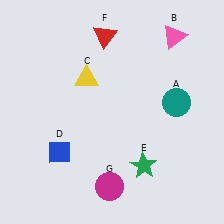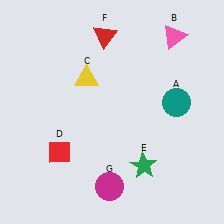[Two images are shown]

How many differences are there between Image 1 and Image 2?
There is 1 difference between the two images.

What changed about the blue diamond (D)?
In Image 1, D is blue. In Image 2, it changed to red.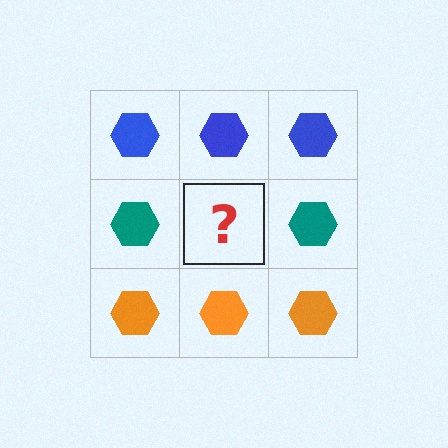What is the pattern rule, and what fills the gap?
The rule is that each row has a consistent color. The gap should be filled with a teal hexagon.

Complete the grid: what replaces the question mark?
The question mark should be replaced with a teal hexagon.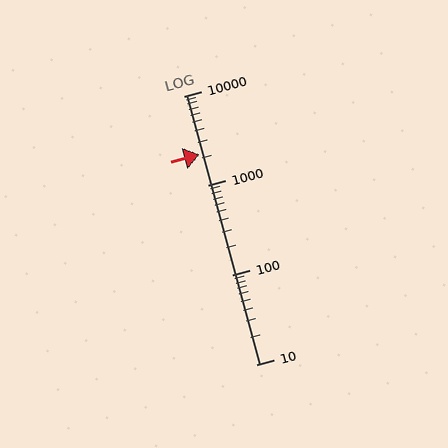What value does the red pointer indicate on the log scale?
The pointer indicates approximately 2200.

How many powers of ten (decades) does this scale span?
The scale spans 3 decades, from 10 to 10000.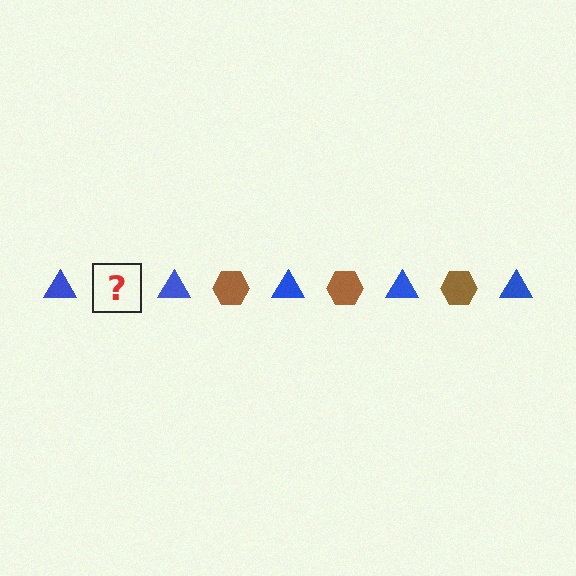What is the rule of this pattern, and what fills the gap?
The rule is that the pattern alternates between blue triangle and brown hexagon. The gap should be filled with a brown hexagon.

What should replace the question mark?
The question mark should be replaced with a brown hexagon.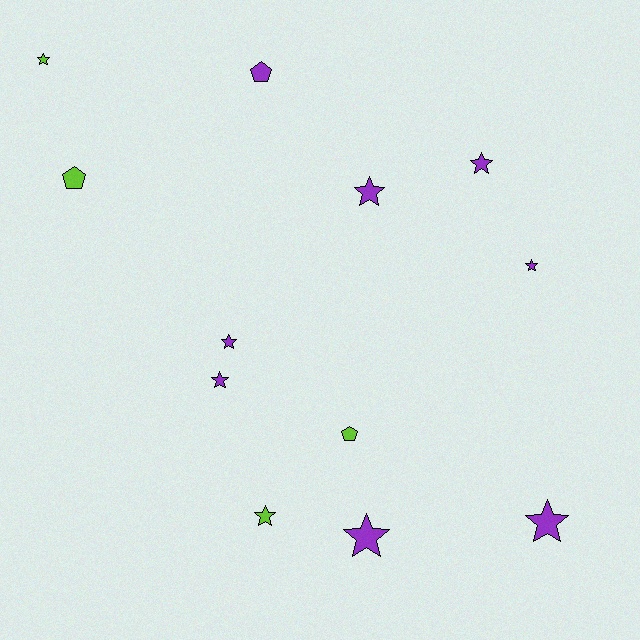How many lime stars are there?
There are 2 lime stars.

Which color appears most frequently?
Purple, with 8 objects.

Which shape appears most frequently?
Star, with 9 objects.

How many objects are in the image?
There are 12 objects.